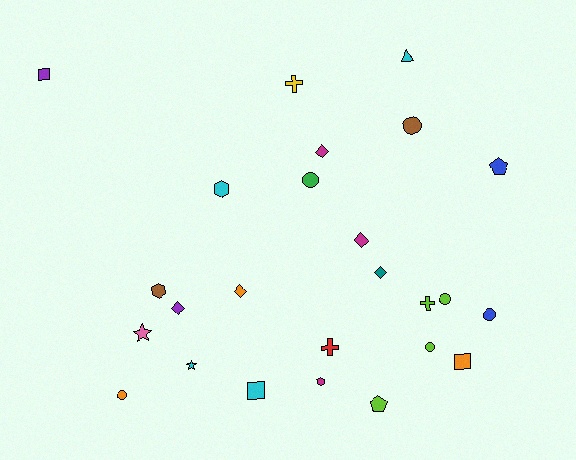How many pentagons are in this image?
There are 2 pentagons.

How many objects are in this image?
There are 25 objects.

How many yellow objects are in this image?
There is 1 yellow object.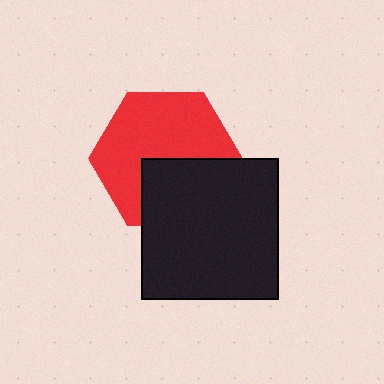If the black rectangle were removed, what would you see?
You would see the complete red hexagon.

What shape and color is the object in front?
The object in front is a black rectangle.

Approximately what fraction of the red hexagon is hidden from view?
Roughly 36% of the red hexagon is hidden behind the black rectangle.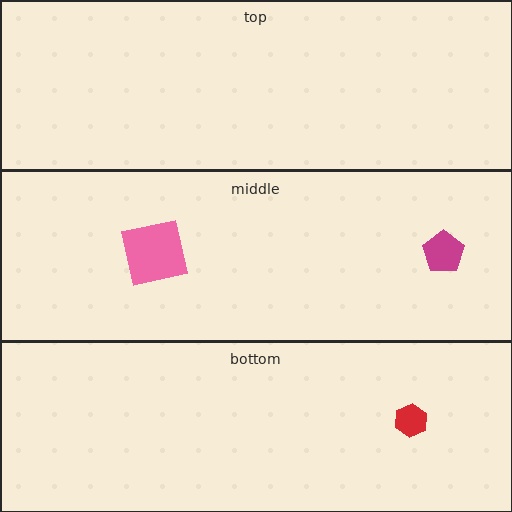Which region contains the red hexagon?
The bottom region.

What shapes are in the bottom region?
The red hexagon.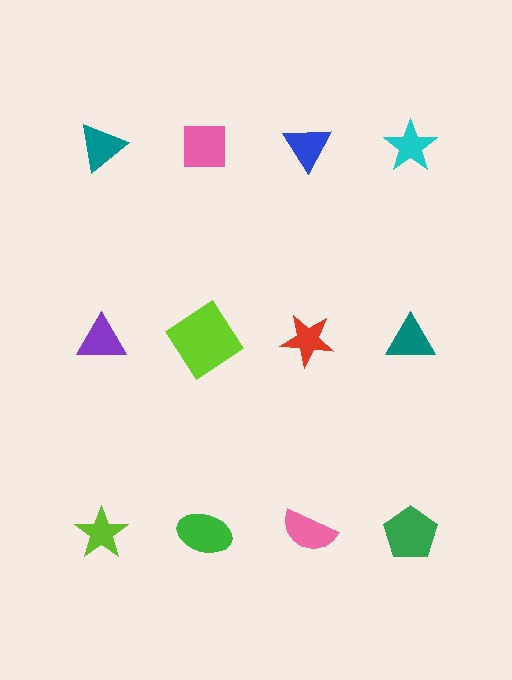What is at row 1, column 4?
A cyan star.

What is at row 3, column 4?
A green pentagon.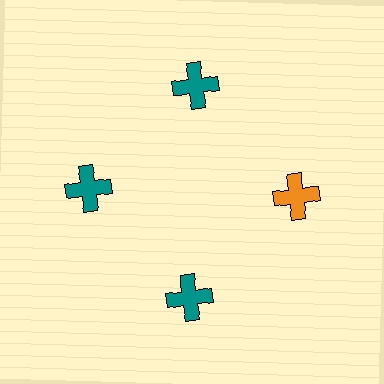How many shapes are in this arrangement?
There are 4 shapes arranged in a ring pattern.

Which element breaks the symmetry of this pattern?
The orange cross at roughly the 3 o'clock position breaks the symmetry. All other shapes are teal crosses.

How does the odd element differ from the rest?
It has a different color: orange instead of teal.